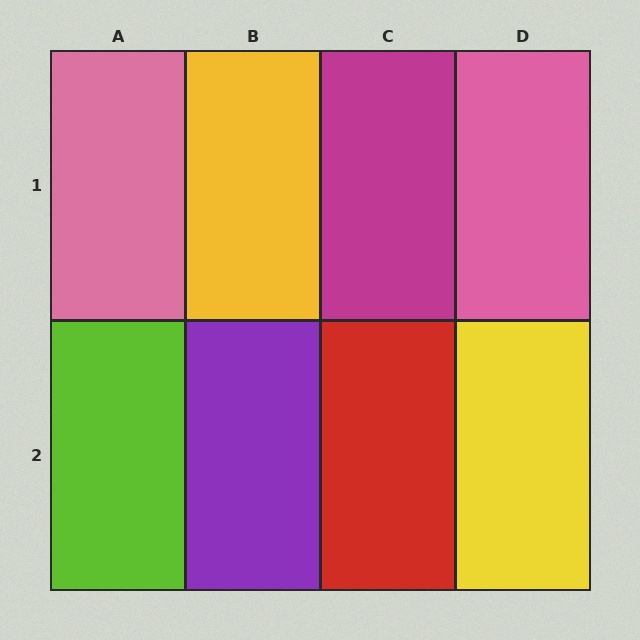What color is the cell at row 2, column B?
Purple.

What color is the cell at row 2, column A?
Lime.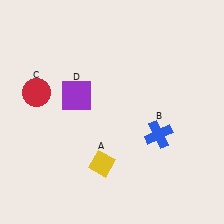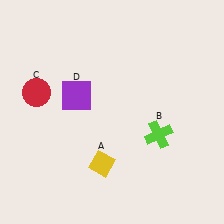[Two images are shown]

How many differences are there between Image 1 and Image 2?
There is 1 difference between the two images.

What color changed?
The cross (B) changed from blue in Image 1 to lime in Image 2.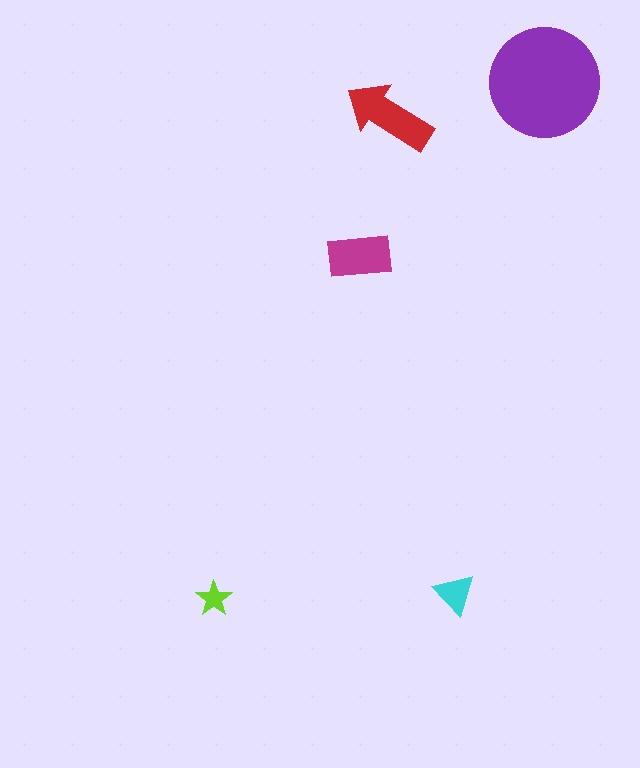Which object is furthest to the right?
The purple circle is rightmost.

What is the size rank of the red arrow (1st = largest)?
2nd.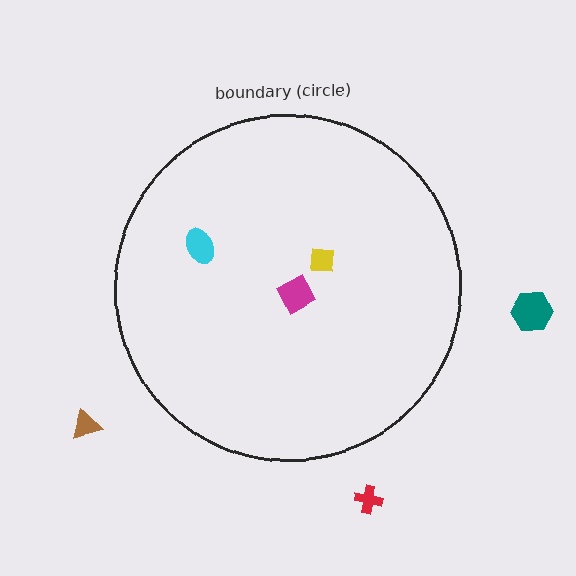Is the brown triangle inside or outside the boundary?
Outside.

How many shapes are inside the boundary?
3 inside, 3 outside.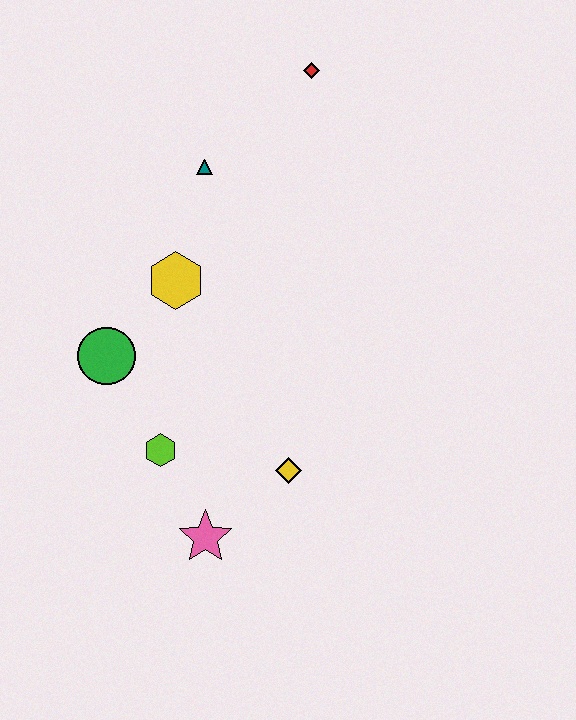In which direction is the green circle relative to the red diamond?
The green circle is below the red diamond.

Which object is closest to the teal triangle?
The yellow hexagon is closest to the teal triangle.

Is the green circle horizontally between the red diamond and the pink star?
No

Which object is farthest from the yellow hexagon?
The pink star is farthest from the yellow hexagon.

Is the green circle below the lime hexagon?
No